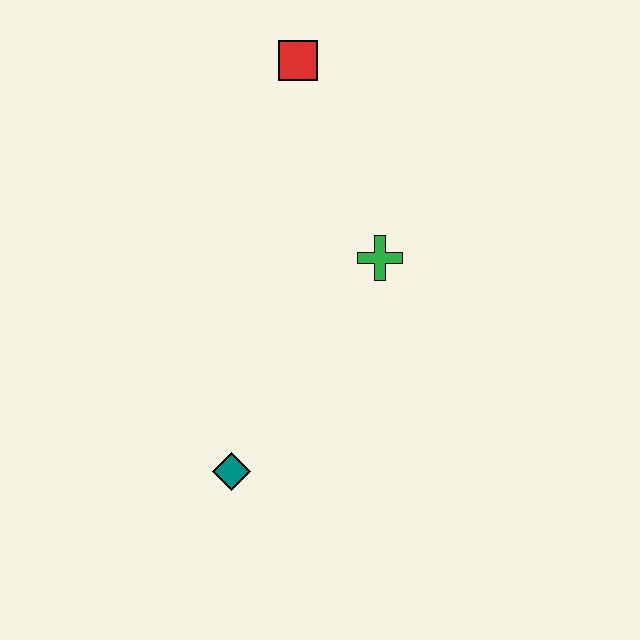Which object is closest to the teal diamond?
The green cross is closest to the teal diamond.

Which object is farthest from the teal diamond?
The red square is farthest from the teal diamond.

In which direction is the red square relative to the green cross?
The red square is above the green cross.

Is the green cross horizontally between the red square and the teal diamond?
No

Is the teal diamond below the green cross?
Yes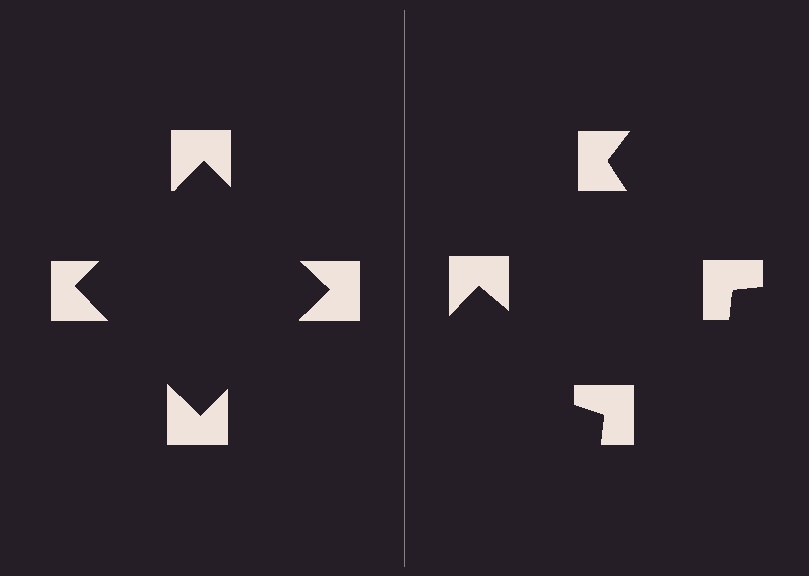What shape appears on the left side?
An illusory square.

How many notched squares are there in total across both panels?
8 — 4 on each side.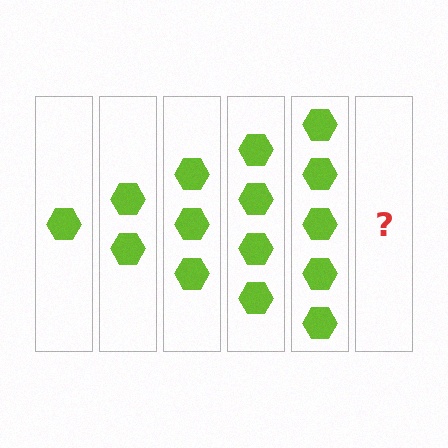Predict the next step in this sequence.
The next step is 6 hexagons.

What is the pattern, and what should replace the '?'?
The pattern is that each step adds one more hexagon. The '?' should be 6 hexagons.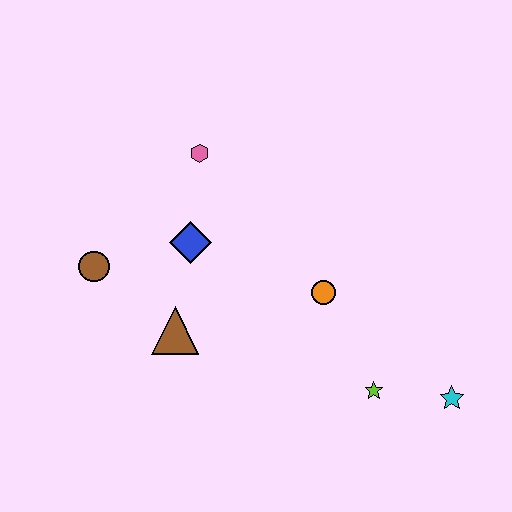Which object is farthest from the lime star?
The brown circle is farthest from the lime star.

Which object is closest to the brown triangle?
The blue diamond is closest to the brown triangle.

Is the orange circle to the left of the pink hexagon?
No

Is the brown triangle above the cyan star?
Yes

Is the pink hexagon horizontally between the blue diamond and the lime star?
Yes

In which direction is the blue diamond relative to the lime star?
The blue diamond is to the left of the lime star.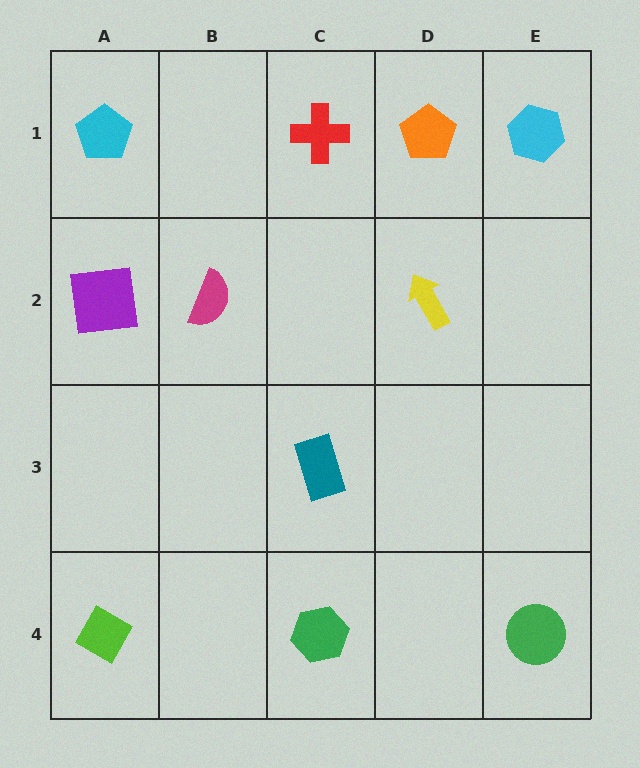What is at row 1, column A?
A cyan pentagon.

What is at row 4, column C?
A green hexagon.